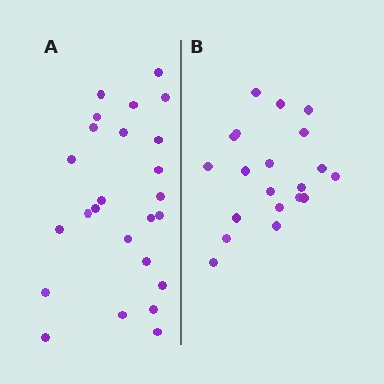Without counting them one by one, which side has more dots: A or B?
Region A (the left region) has more dots.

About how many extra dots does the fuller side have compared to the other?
Region A has about 5 more dots than region B.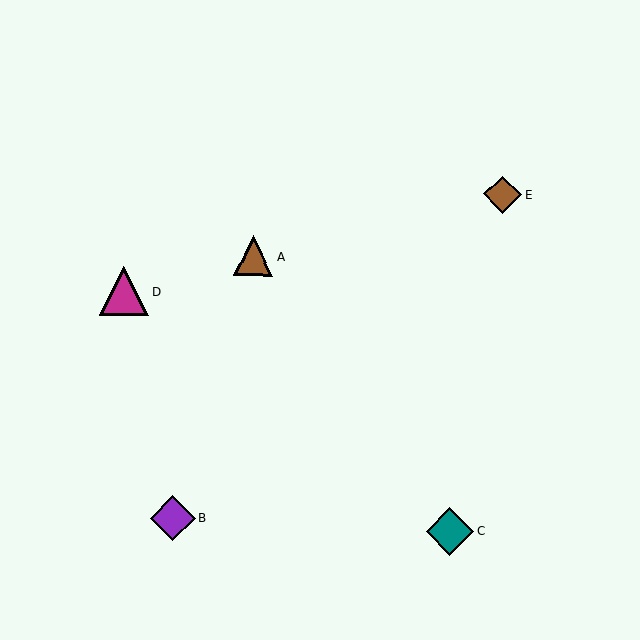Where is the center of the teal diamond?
The center of the teal diamond is at (450, 531).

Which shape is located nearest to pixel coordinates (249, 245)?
The brown triangle (labeled A) at (254, 256) is nearest to that location.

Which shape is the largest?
The magenta triangle (labeled D) is the largest.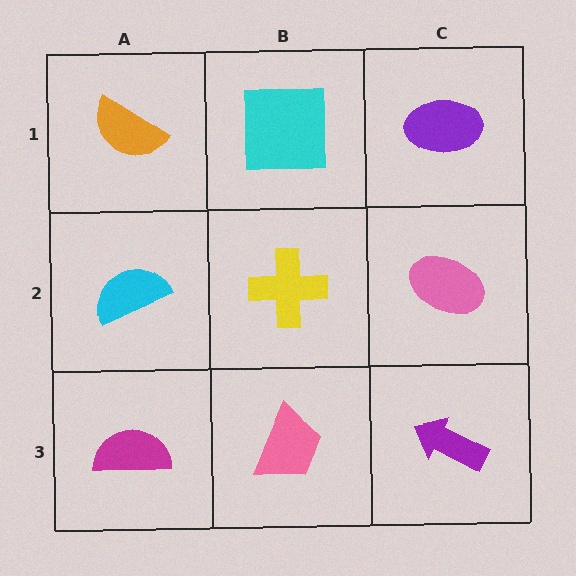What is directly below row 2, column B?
A pink trapezoid.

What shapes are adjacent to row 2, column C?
A purple ellipse (row 1, column C), a purple arrow (row 3, column C), a yellow cross (row 2, column B).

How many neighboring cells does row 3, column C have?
2.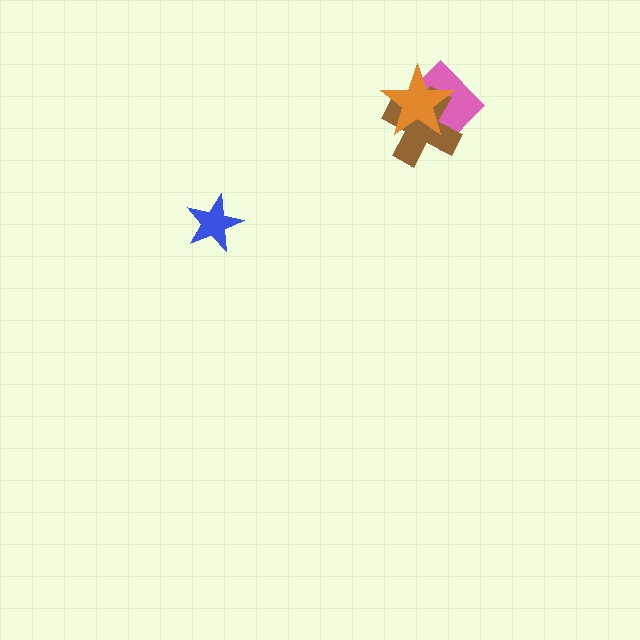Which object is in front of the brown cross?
The orange star is in front of the brown cross.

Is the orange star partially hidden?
No, no other shape covers it.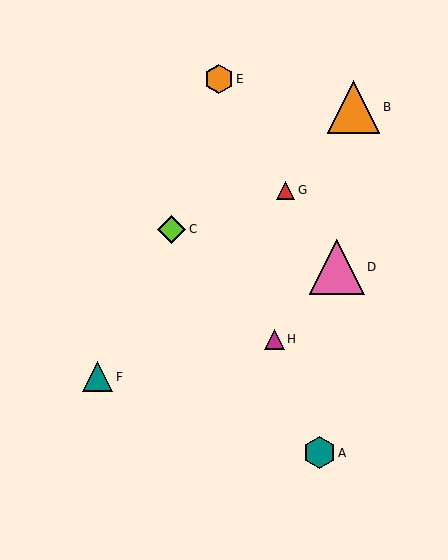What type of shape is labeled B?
Shape B is an orange triangle.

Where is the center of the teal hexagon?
The center of the teal hexagon is at (320, 453).